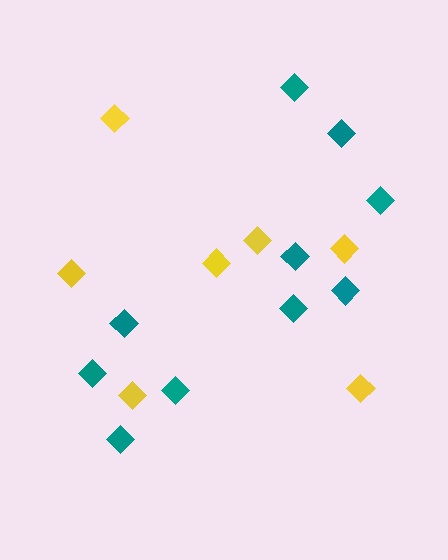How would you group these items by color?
There are 2 groups: one group of yellow diamonds (7) and one group of teal diamonds (10).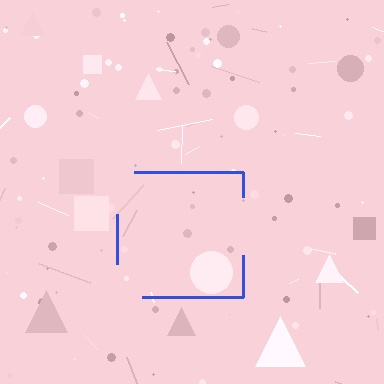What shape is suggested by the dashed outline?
The dashed outline suggests a square.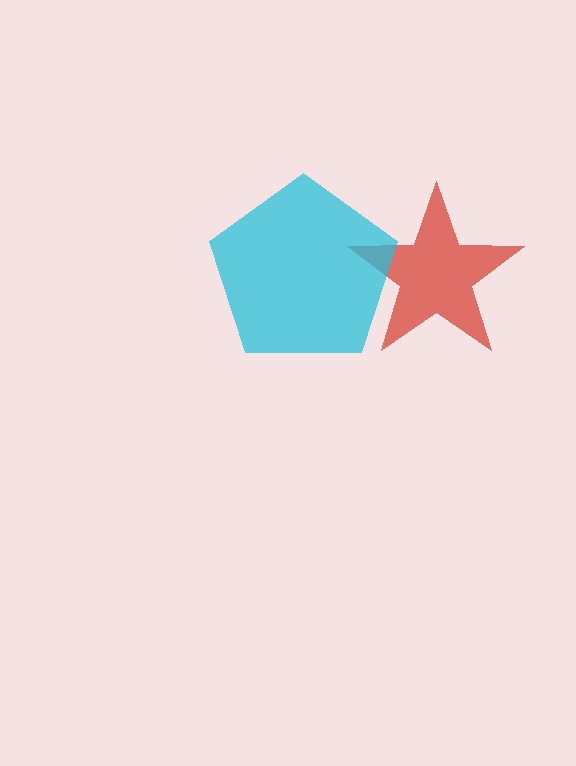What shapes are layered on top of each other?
The layered shapes are: a red star, a cyan pentagon.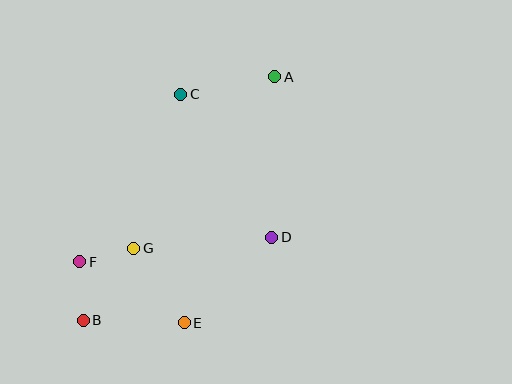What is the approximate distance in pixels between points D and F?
The distance between D and F is approximately 193 pixels.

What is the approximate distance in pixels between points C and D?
The distance between C and D is approximately 169 pixels.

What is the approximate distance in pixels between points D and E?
The distance between D and E is approximately 122 pixels.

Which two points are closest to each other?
Points F and G are closest to each other.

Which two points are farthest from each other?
Points A and B are farthest from each other.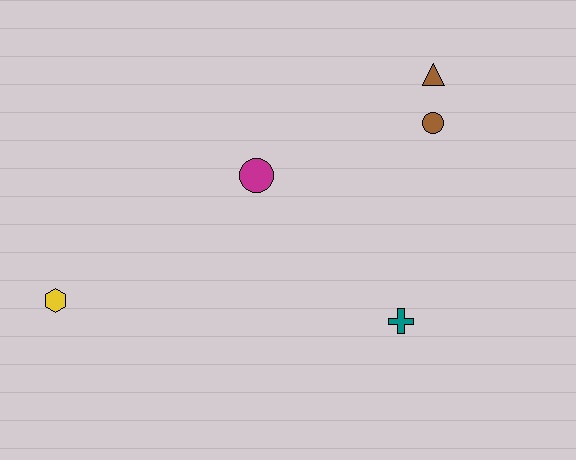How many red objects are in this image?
There are no red objects.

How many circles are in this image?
There are 2 circles.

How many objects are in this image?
There are 5 objects.